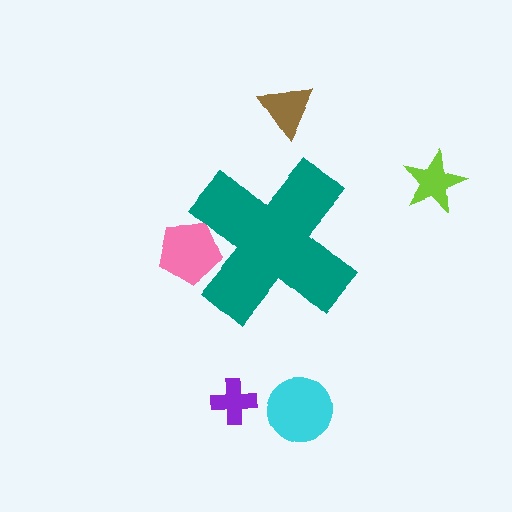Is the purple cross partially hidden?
No, the purple cross is fully visible.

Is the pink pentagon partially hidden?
Yes, the pink pentagon is partially hidden behind the teal cross.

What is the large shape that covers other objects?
A teal cross.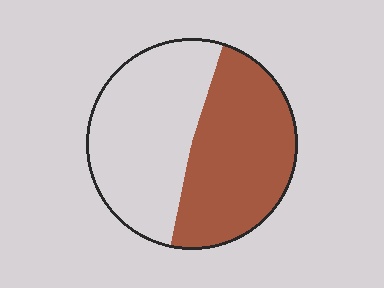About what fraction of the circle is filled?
About one half (1/2).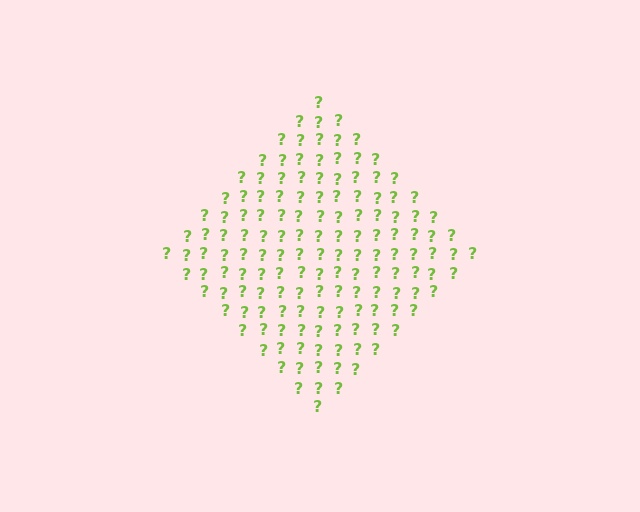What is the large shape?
The large shape is a diamond.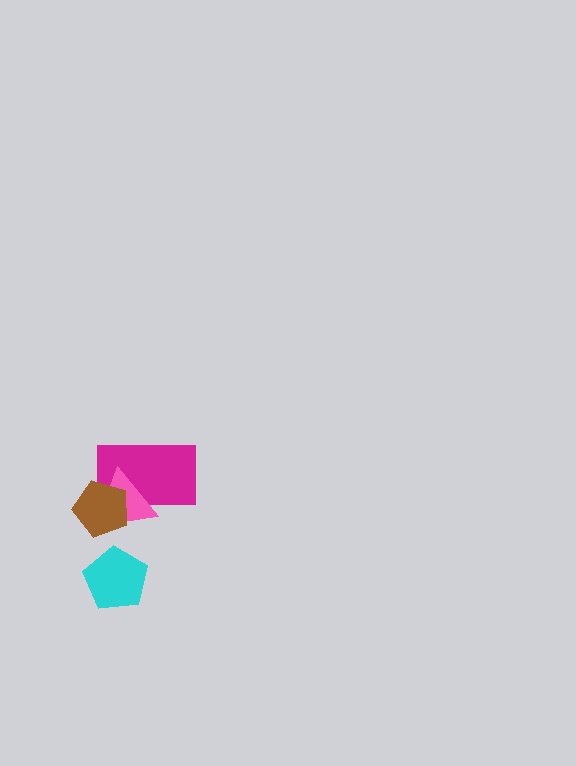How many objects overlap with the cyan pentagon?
0 objects overlap with the cyan pentagon.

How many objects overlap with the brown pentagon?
2 objects overlap with the brown pentagon.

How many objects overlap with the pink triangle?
2 objects overlap with the pink triangle.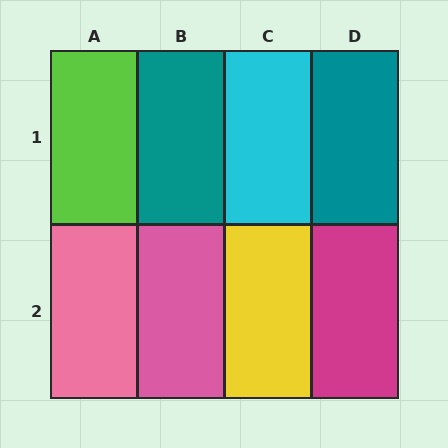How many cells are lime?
1 cell is lime.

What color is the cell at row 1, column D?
Teal.